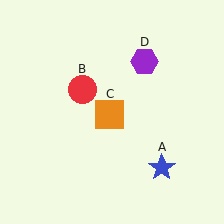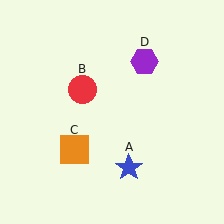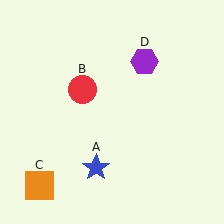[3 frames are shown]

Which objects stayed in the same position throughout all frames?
Red circle (object B) and purple hexagon (object D) remained stationary.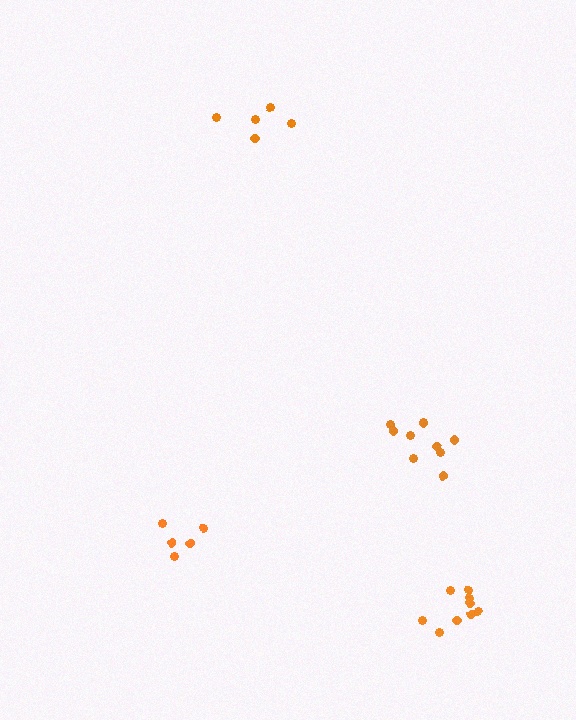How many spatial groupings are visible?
There are 4 spatial groupings.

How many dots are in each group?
Group 1: 10 dots, Group 2: 9 dots, Group 3: 5 dots, Group 4: 5 dots (29 total).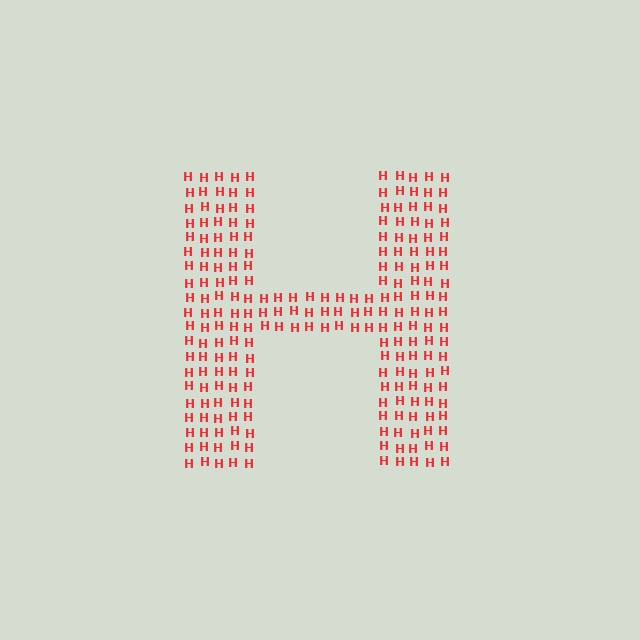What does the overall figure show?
The overall figure shows the letter H.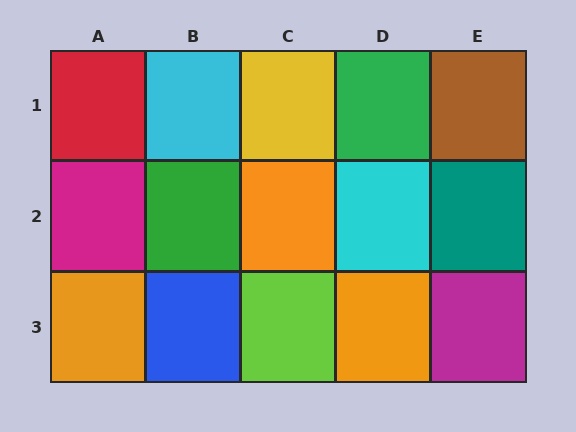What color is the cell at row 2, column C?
Orange.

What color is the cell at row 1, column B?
Cyan.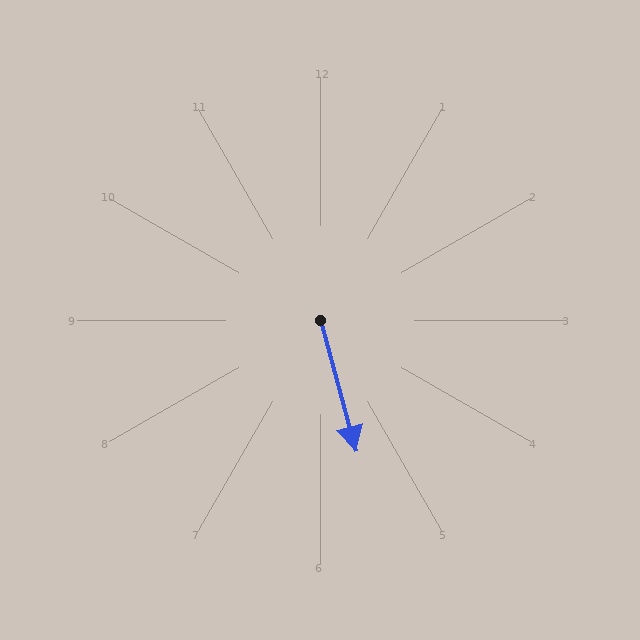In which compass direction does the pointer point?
South.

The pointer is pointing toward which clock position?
Roughly 5 o'clock.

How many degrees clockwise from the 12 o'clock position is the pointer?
Approximately 165 degrees.